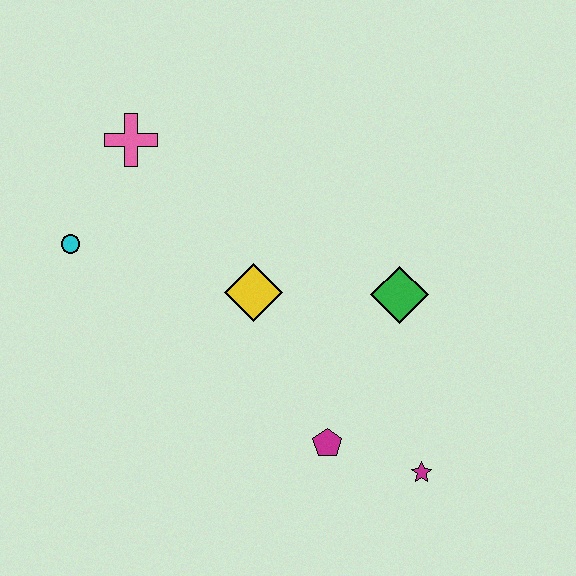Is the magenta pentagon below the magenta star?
No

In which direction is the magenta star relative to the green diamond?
The magenta star is below the green diamond.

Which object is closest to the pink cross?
The cyan circle is closest to the pink cross.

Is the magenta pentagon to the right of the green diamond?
No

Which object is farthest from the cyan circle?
The magenta star is farthest from the cyan circle.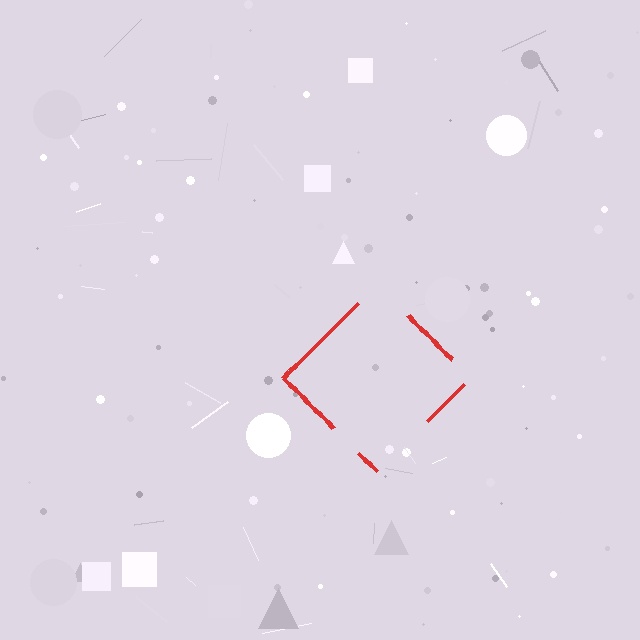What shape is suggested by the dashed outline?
The dashed outline suggests a diamond.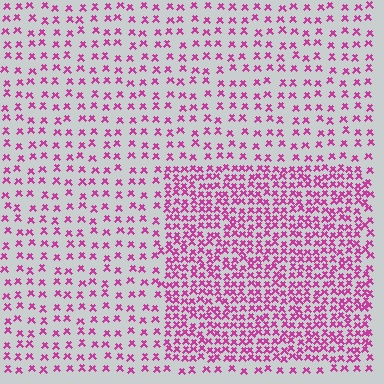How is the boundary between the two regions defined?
The boundary is defined by a change in element density (approximately 2.3x ratio). All elements are the same color, size, and shape.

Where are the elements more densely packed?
The elements are more densely packed inside the rectangle boundary.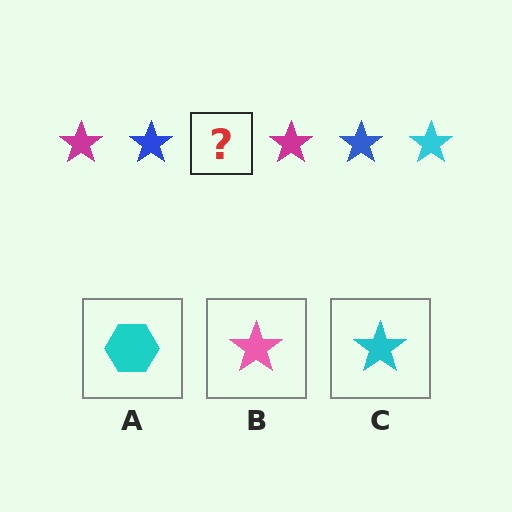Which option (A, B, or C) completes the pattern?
C.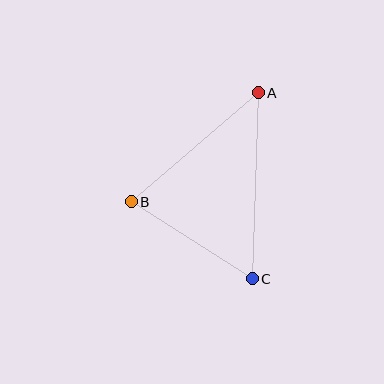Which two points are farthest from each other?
Points A and C are farthest from each other.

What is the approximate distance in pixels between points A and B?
The distance between A and B is approximately 167 pixels.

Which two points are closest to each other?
Points B and C are closest to each other.